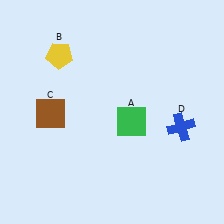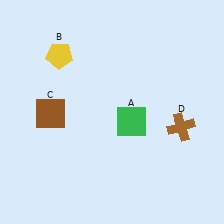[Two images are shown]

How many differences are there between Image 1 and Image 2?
There is 1 difference between the two images.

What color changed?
The cross (D) changed from blue in Image 1 to brown in Image 2.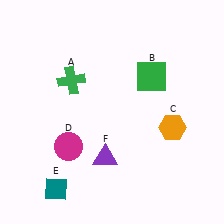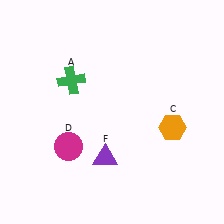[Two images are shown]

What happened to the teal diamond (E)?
The teal diamond (E) was removed in Image 2. It was in the bottom-left area of Image 1.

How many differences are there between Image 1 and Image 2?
There are 2 differences between the two images.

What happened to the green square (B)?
The green square (B) was removed in Image 2. It was in the top-right area of Image 1.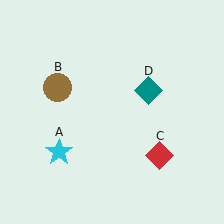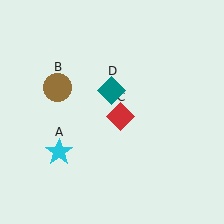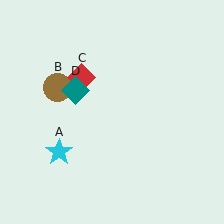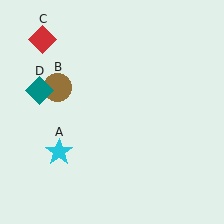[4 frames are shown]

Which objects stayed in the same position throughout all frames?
Cyan star (object A) and brown circle (object B) remained stationary.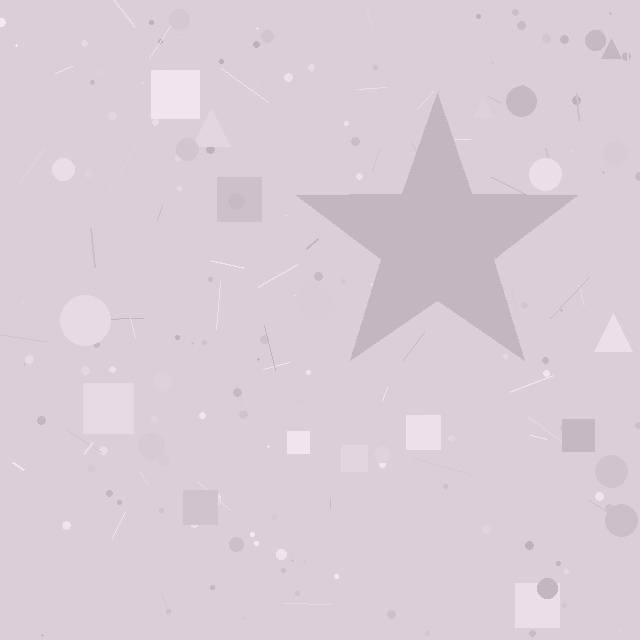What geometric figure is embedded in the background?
A star is embedded in the background.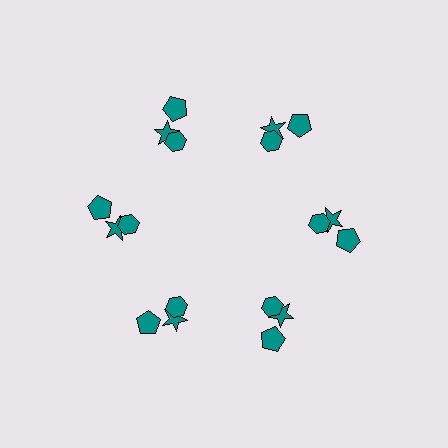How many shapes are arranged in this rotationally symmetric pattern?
There are 18 shapes, arranged in 6 groups of 3.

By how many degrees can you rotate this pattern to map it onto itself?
The pattern maps onto itself every 60 degrees of rotation.